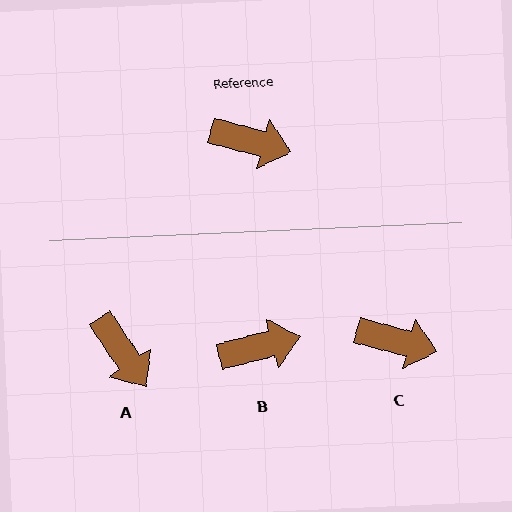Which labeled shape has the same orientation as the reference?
C.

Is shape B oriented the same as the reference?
No, it is off by about 29 degrees.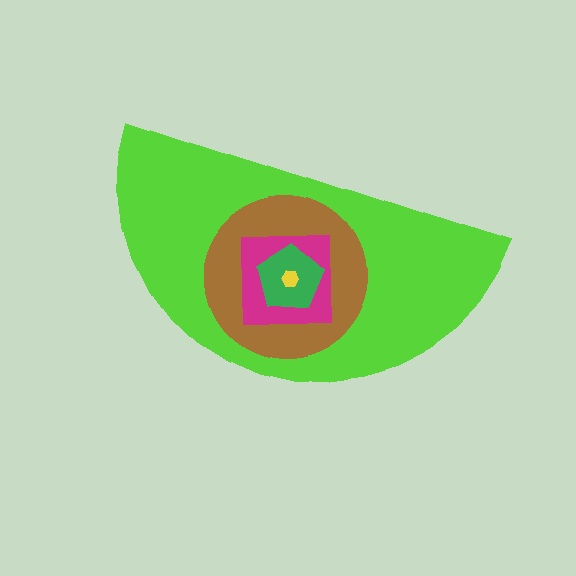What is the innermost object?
The yellow hexagon.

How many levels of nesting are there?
5.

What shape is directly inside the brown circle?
The magenta square.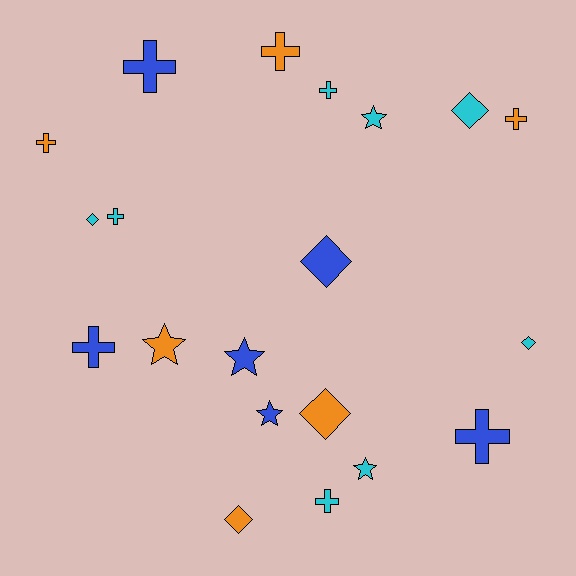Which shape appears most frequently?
Cross, with 9 objects.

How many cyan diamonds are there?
There are 3 cyan diamonds.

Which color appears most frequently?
Cyan, with 8 objects.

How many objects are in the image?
There are 20 objects.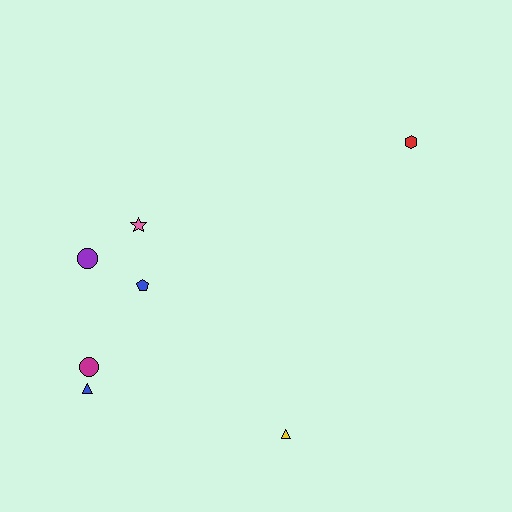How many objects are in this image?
There are 7 objects.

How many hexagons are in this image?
There is 1 hexagon.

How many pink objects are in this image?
There is 1 pink object.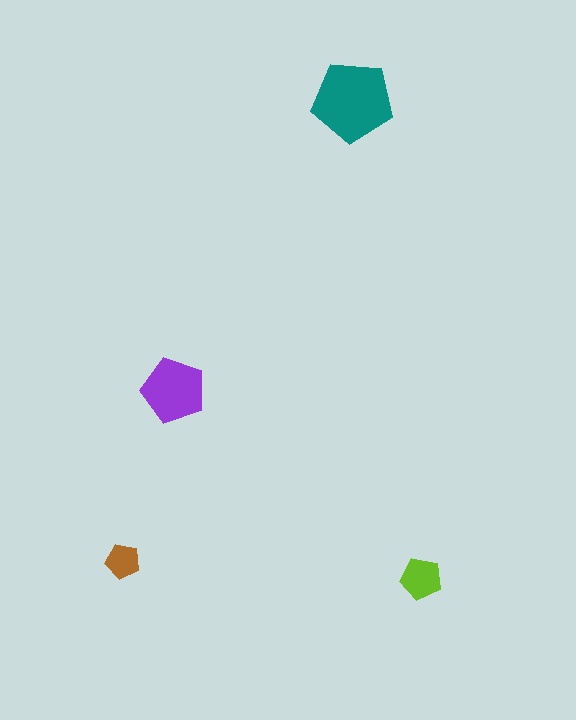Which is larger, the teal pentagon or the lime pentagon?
The teal one.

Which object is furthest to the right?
The lime pentagon is rightmost.